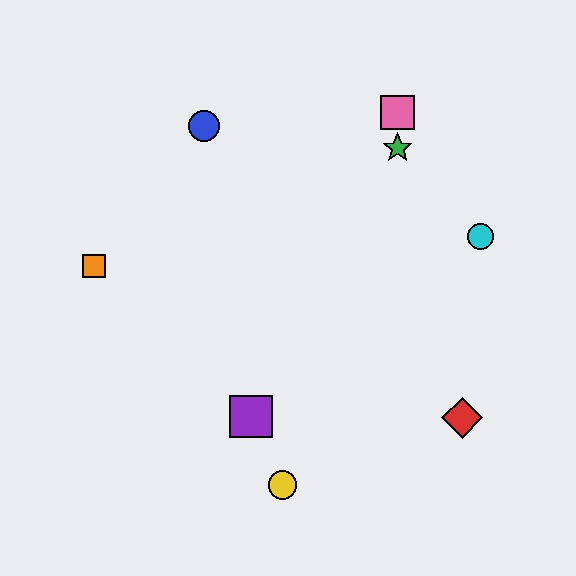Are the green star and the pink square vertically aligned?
Yes, both are at x≈398.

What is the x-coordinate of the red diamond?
The red diamond is at x≈462.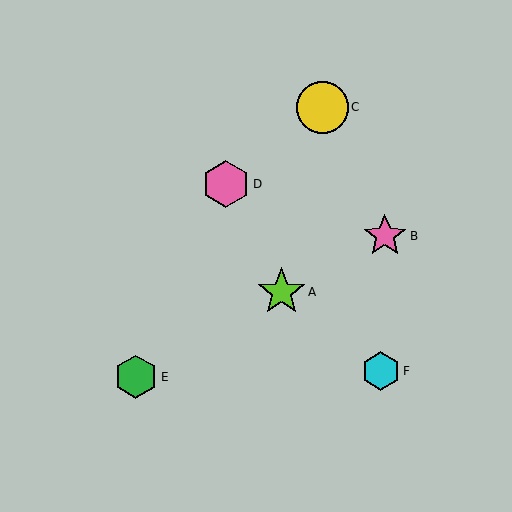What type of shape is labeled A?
Shape A is a lime star.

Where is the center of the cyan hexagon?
The center of the cyan hexagon is at (381, 371).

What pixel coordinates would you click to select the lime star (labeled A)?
Click at (281, 292) to select the lime star A.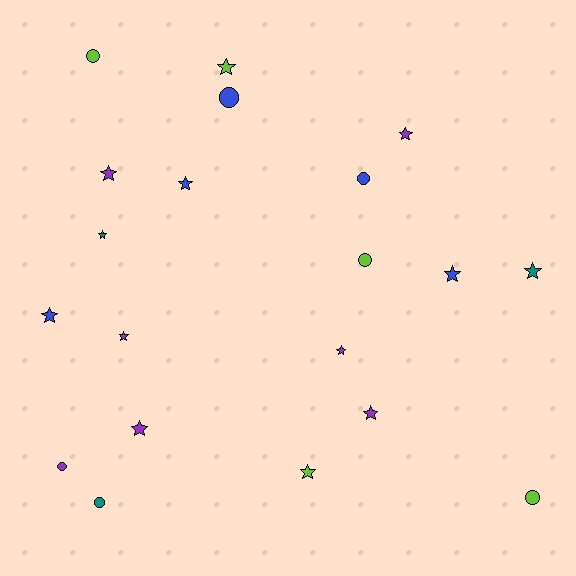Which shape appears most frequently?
Star, with 13 objects.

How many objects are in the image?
There are 20 objects.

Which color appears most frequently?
Purple, with 7 objects.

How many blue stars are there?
There are 3 blue stars.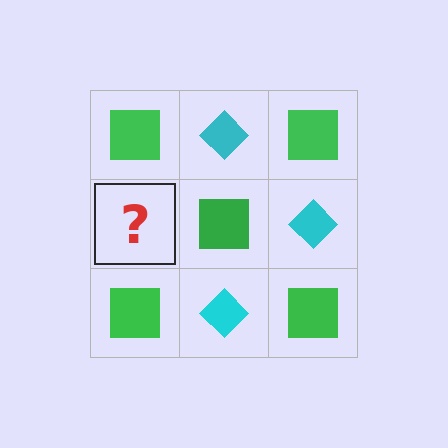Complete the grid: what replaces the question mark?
The question mark should be replaced with a cyan diamond.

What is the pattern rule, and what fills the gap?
The rule is that it alternates green square and cyan diamond in a checkerboard pattern. The gap should be filled with a cyan diamond.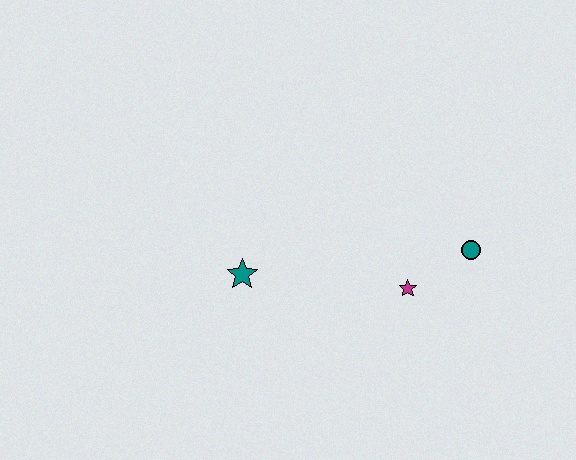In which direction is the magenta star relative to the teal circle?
The magenta star is to the left of the teal circle.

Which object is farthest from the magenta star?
The teal star is farthest from the magenta star.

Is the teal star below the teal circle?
Yes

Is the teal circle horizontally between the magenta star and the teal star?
No